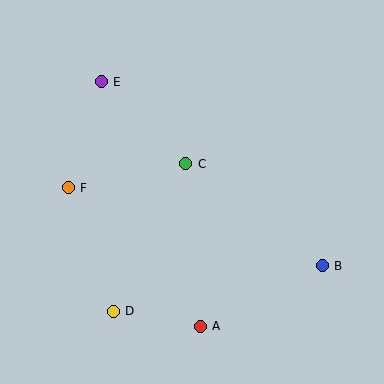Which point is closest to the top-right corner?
Point C is closest to the top-right corner.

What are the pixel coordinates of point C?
Point C is at (186, 164).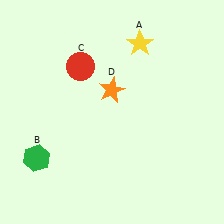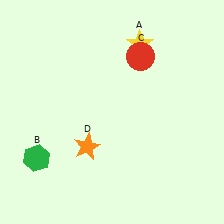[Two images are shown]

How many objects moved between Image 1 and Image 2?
2 objects moved between the two images.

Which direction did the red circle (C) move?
The red circle (C) moved right.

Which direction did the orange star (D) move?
The orange star (D) moved down.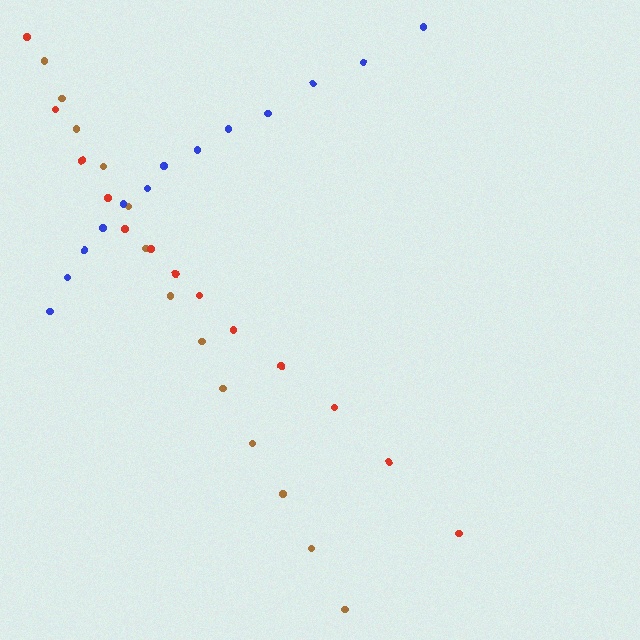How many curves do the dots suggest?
There are 3 distinct paths.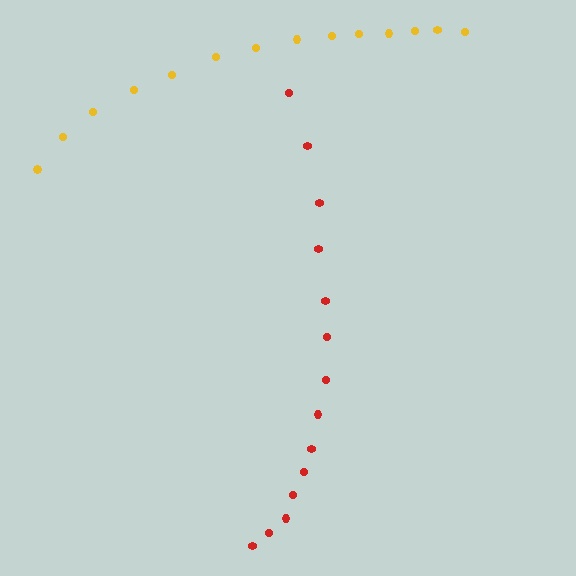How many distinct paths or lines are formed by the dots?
There are 2 distinct paths.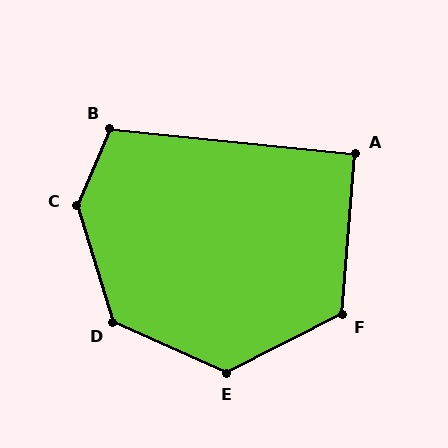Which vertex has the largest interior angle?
C, at approximately 139 degrees.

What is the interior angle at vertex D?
Approximately 131 degrees (obtuse).